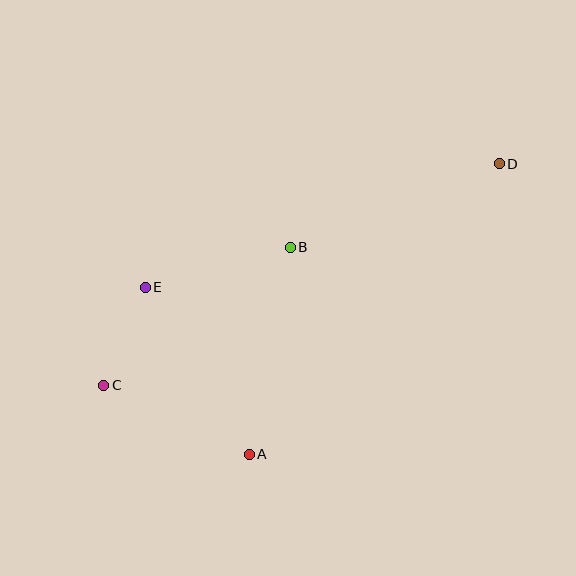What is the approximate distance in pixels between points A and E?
The distance between A and E is approximately 197 pixels.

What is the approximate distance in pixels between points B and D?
The distance between B and D is approximately 225 pixels.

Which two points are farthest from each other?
Points C and D are farthest from each other.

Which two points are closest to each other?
Points C and E are closest to each other.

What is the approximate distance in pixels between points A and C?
The distance between A and C is approximately 161 pixels.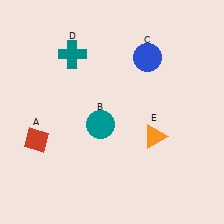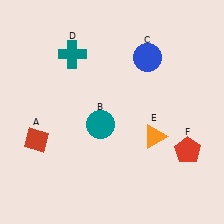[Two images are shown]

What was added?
A red pentagon (F) was added in Image 2.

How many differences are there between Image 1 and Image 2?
There is 1 difference between the two images.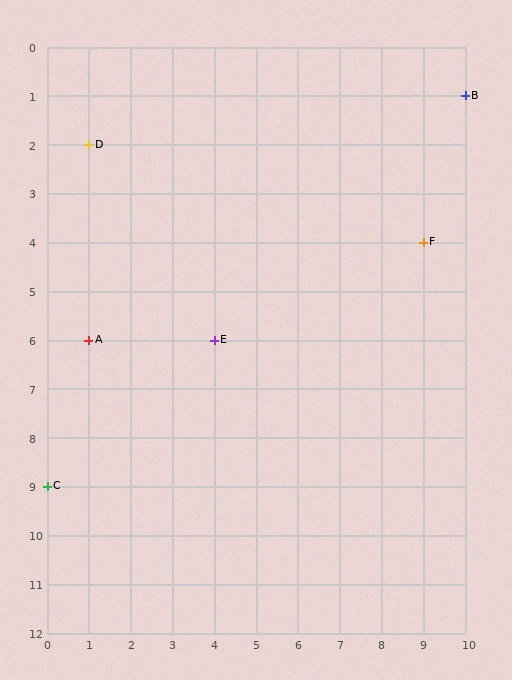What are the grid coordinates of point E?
Point E is at grid coordinates (4, 6).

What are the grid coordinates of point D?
Point D is at grid coordinates (1, 2).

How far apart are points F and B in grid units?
Points F and B are 1 column and 3 rows apart (about 3.2 grid units diagonally).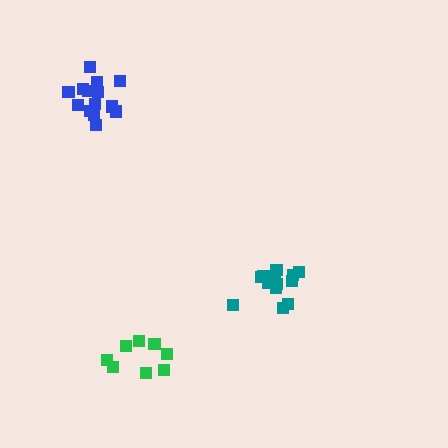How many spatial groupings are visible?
There are 3 spatial groupings.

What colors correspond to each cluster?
The clusters are colored: teal, blue, green.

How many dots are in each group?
Group 1: 13 dots, Group 2: 14 dots, Group 3: 8 dots (35 total).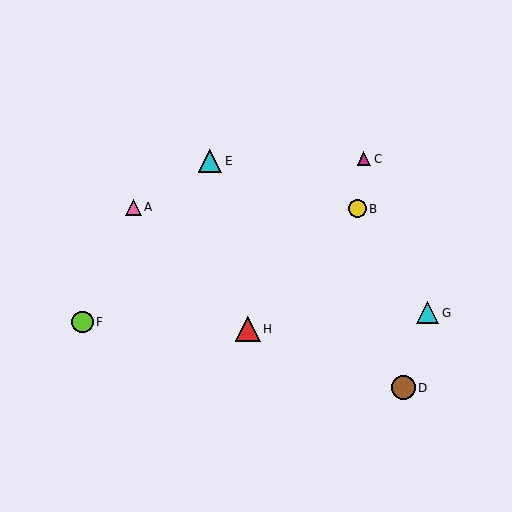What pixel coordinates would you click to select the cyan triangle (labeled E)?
Click at (210, 161) to select the cyan triangle E.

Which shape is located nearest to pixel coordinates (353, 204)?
The yellow circle (labeled B) at (357, 209) is nearest to that location.